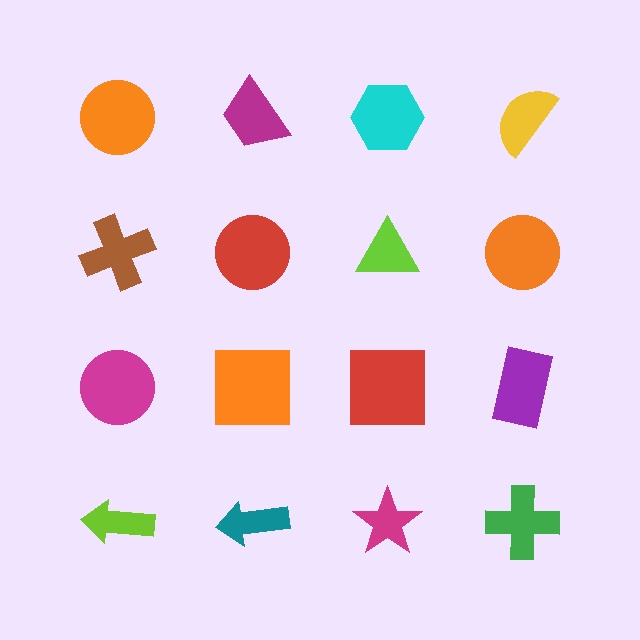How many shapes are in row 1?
4 shapes.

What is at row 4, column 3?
A magenta star.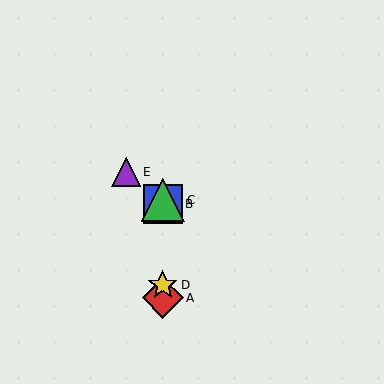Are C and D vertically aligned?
Yes, both are at x≈163.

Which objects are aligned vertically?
Objects A, B, C, D are aligned vertically.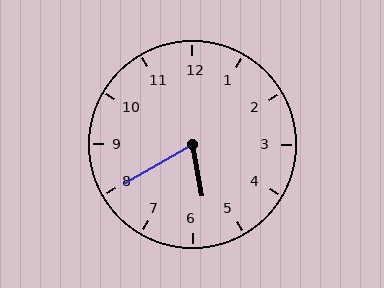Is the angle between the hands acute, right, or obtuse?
It is acute.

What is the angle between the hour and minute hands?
Approximately 70 degrees.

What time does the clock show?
5:40.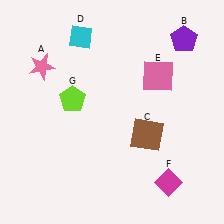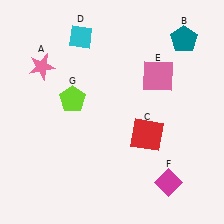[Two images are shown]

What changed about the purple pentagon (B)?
In Image 1, B is purple. In Image 2, it changed to teal.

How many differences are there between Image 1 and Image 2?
There are 2 differences between the two images.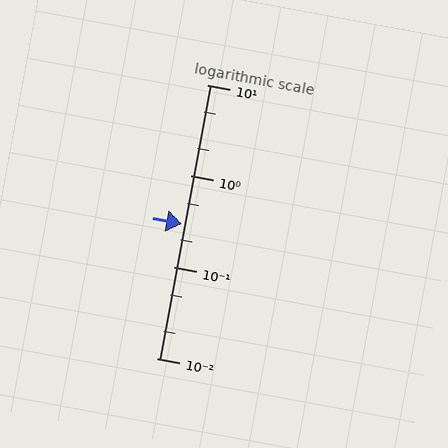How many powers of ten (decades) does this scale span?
The scale spans 3 decades, from 0.01 to 10.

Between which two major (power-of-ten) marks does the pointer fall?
The pointer is between 0.1 and 1.